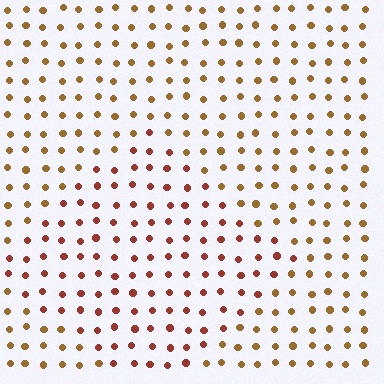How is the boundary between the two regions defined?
The boundary is defined purely by a slight shift in hue (about 30 degrees). Spacing, size, and orientation are identical on both sides.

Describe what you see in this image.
The image is filled with small brown elements in a uniform arrangement. A diamond-shaped region is visible where the elements are tinted to a slightly different hue, forming a subtle color boundary.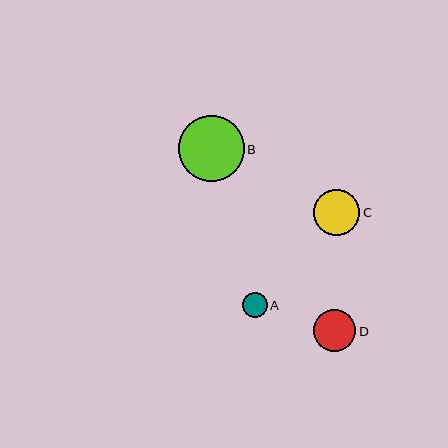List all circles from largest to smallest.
From largest to smallest: B, C, D, A.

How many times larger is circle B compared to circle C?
Circle B is approximately 1.4 times the size of circle C.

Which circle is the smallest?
Circle A is the smallest with a size of approximately 25 pixels.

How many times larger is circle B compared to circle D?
Circle B is approximately 1.5 times the size of circle D.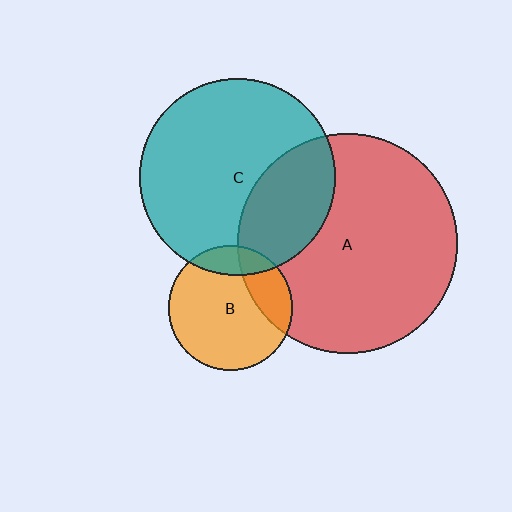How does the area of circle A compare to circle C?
Approximately 1.3 times.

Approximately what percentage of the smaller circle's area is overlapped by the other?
Approximately 30%.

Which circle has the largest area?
Circle A (red).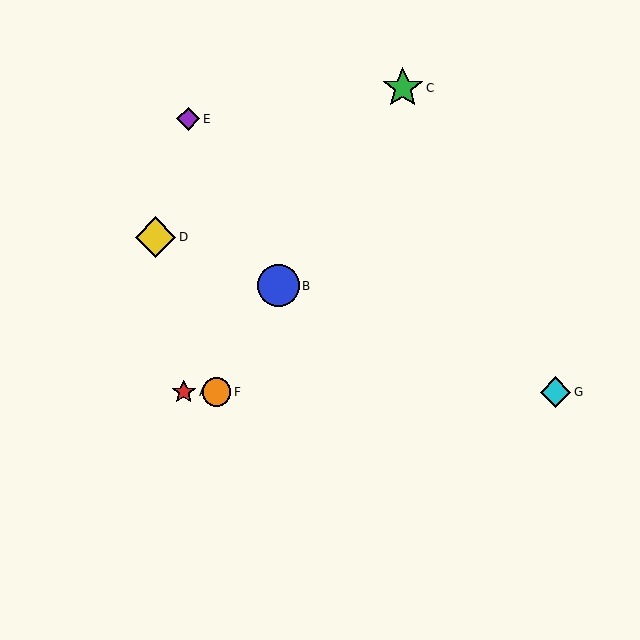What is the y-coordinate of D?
Object D is at y≈237.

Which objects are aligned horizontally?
Objects A, F, G are aligned horizontally.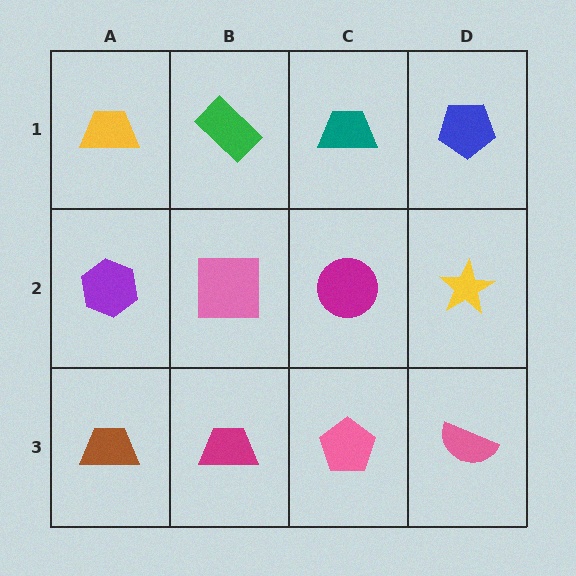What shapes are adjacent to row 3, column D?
A yellow star (row 2, column D), a pink pentagon (row 3, column C).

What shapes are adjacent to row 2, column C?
A teal trapezoid (row 1, column C), a pink pentagon (row 3, column C), a pink square (row 2, column B), a yellow star (row 2, column D).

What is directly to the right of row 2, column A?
A pink square.